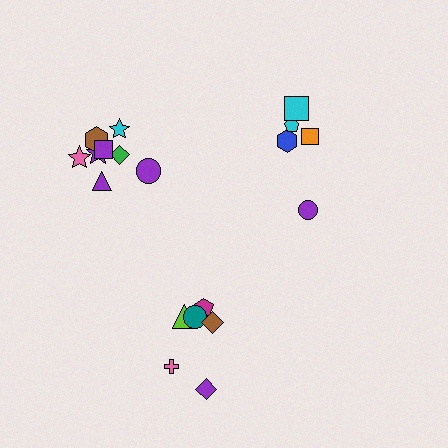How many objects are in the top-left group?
There are 8 objects.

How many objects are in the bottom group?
There are 6 objects.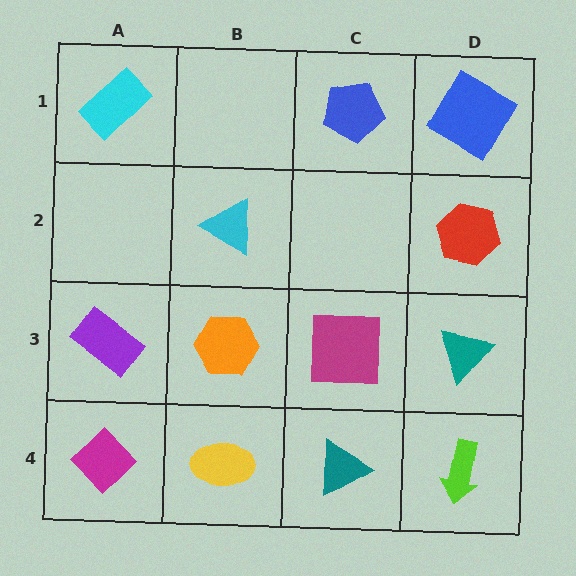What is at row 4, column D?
A lime arrow.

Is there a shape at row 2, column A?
No, that cell is empty.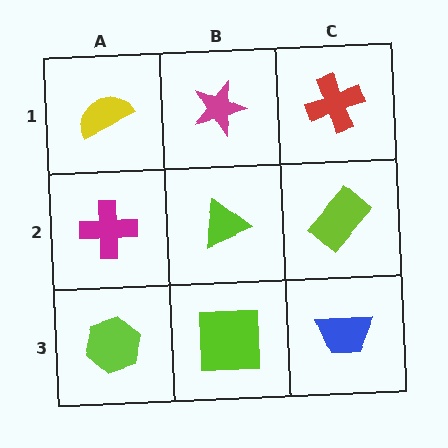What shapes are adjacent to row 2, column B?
A magenta star (row 1, column B), a lime square (row 3, column B), a magenta cross (row 2, column A), a lime rectangle (row 2, column C).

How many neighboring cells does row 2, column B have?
4.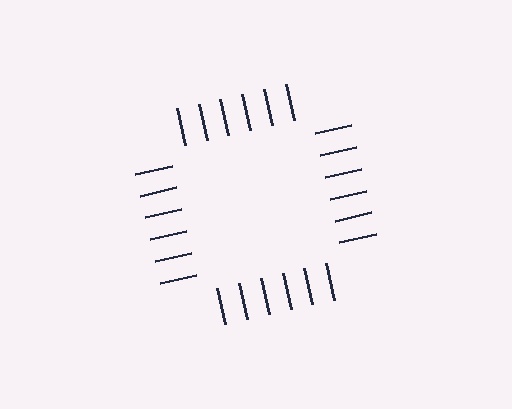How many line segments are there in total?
24 — 6 along each of the 4 edges.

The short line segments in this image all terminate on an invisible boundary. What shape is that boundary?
An illusory square — the line segments terminate on its edges but no continuous stroke is drawn.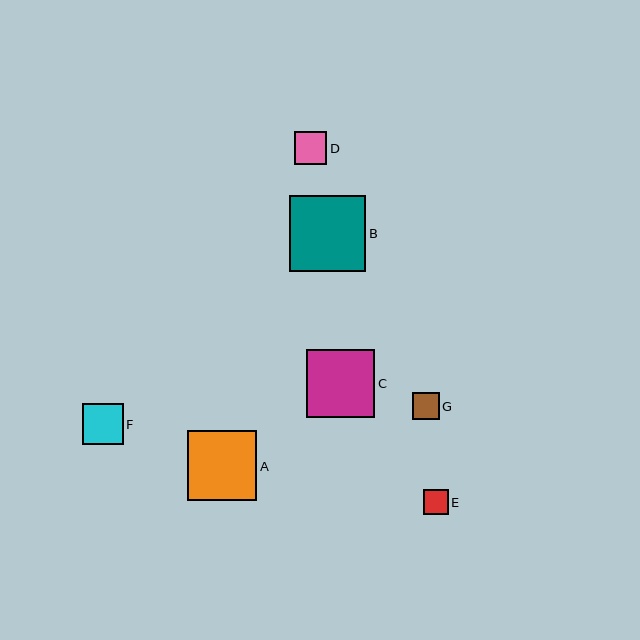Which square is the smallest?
Square E is the smallest with a size of approximately 25 pixels.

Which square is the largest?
Square B is the largest with a size of approximately 76 pixels.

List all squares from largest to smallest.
From largest to smallest: B, A, C, F, D, G, E.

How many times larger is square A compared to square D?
Square A is approximately 2.1 times the size of square D.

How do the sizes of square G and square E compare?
Square G and square E are approximately the same size.